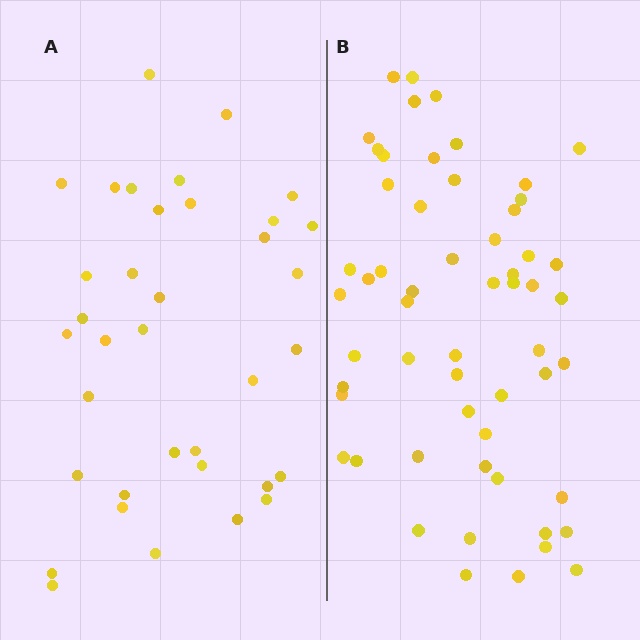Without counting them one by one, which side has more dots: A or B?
Region B (the right region) has more dots.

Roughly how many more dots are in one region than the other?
Region B has approximately 20 more dots than region A.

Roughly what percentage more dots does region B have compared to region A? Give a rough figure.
About 60% more.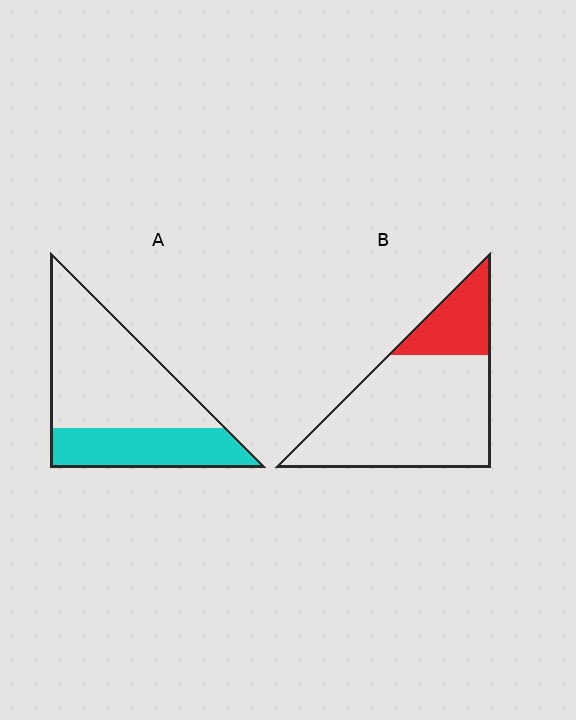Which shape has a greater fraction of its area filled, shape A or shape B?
Shape A.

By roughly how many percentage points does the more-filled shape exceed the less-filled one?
By roughly 10 percentage points (A over B).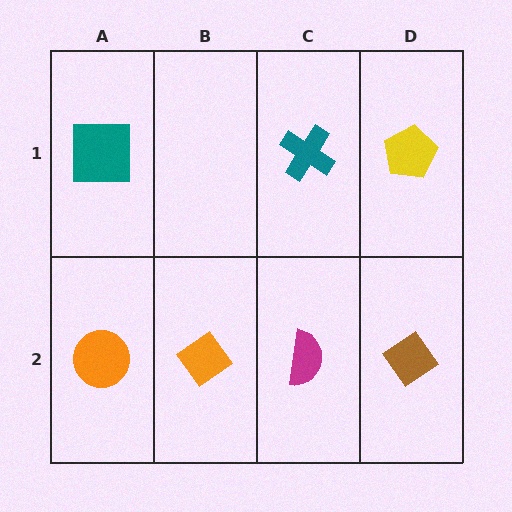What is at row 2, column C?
A magenta semicircle.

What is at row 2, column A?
An orange circle.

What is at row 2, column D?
A brown diamond.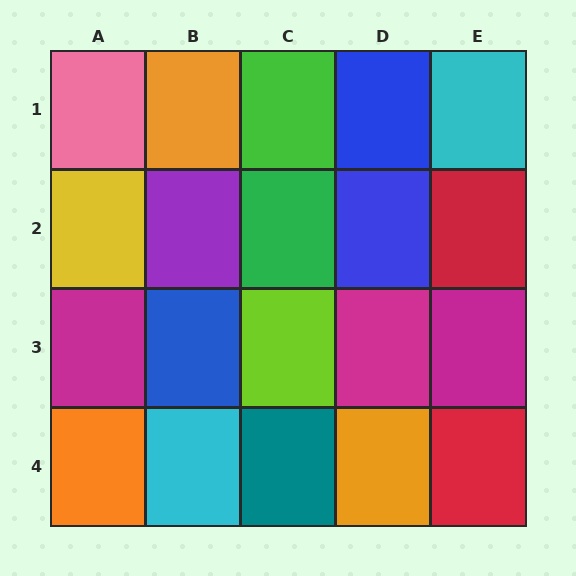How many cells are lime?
1 cell is lime.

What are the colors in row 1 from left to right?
Pink, orange, green, blue, cyan.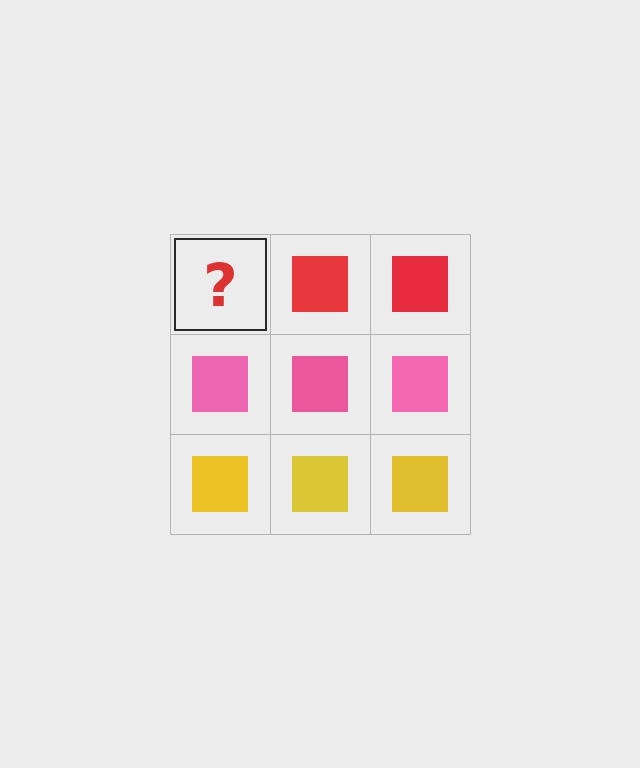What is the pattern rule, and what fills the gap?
The rule is that each row has a consistent color. The gap should be filled with a red square.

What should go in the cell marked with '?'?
The missing cell should contain a red square.